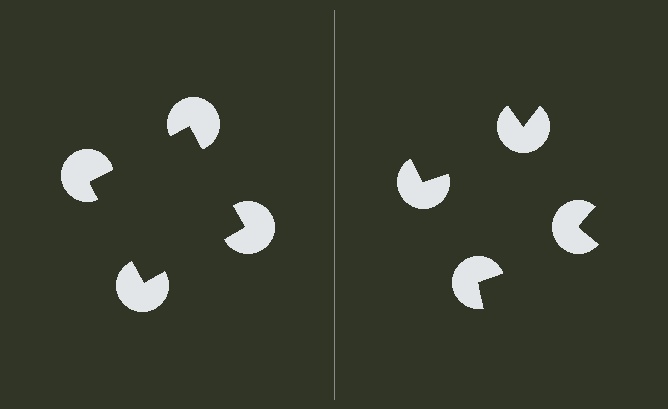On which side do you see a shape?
An illusory square appears on the left side. On the right side the wedge cuts are rotated, so no coherent shape forms.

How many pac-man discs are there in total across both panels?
8 — 4 on each side.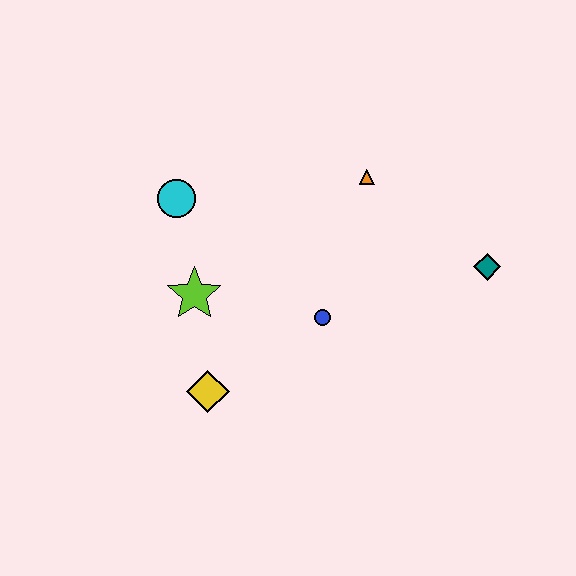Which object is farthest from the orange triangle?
The yellow diamond is farthest from the orange triangle.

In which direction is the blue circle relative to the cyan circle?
The blue circle is to the right of the cyan circle.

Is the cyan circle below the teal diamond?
No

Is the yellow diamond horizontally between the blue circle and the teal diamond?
No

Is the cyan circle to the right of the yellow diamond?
No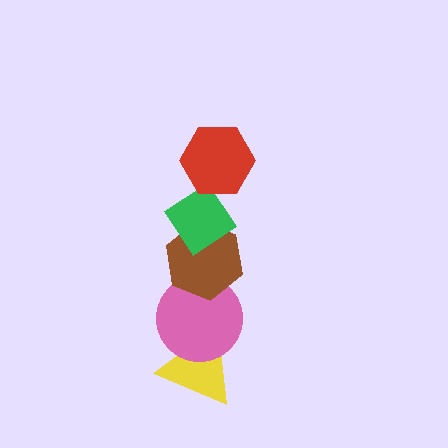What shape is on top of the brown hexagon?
The green diamond is on top of the brown hexagon.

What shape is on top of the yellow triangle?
The pink circle is on top of the yellow triangle.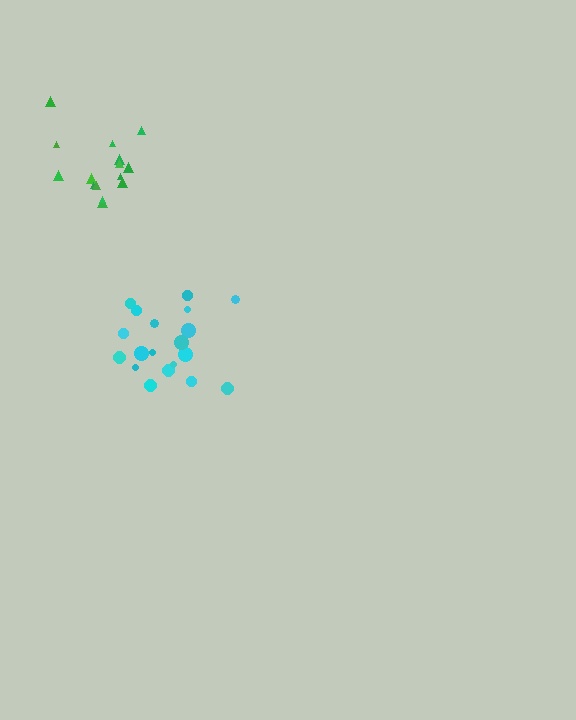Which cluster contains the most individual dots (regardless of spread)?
Cyan (19).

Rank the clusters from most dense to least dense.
cyan, green.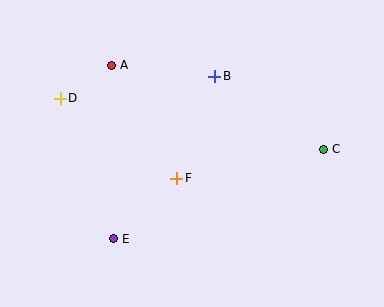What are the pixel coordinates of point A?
Point A is at (112, 65).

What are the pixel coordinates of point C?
Point C is at (324, 149).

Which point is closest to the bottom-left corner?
Point E is closest to the bottom-left corner.